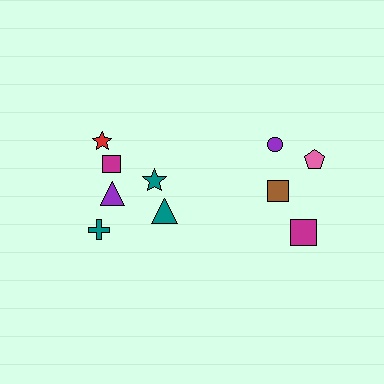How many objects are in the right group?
There are 4 objects.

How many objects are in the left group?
There are 6 objects.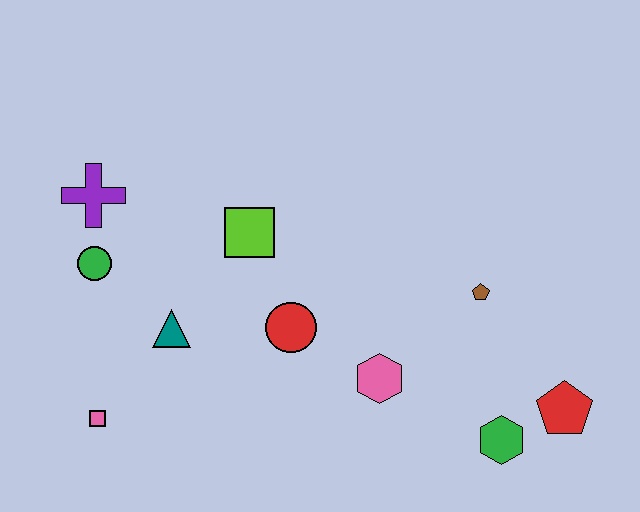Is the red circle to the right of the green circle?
Yes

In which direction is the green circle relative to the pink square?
The green circle is above the pink square.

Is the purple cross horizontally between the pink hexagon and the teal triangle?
No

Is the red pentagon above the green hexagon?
Yes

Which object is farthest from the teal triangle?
The red pentagon is farthest from the teal triangle.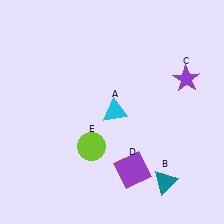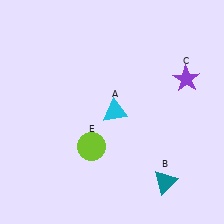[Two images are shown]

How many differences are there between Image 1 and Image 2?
There is 1 difference between the two images.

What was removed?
The purple square (D) was removed in Image 2.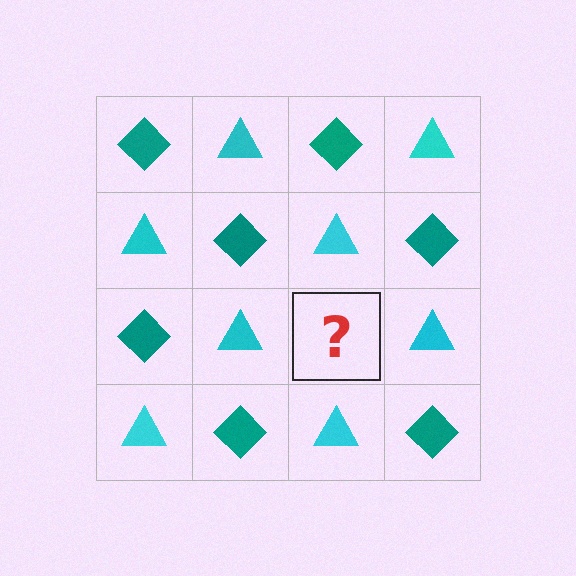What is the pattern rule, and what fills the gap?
The rule is that it alternates teal diamond and cyan triangle in a checkerboard pattern. The gap should be filled with a teal diamond.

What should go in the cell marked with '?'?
The missing cell should contain a teal diamond.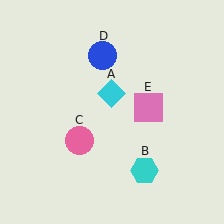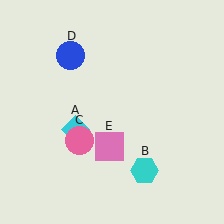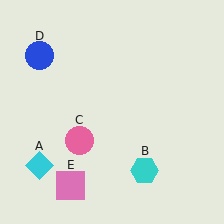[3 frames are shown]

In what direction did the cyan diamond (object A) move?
The cyan diamond (object A) moved down and to the left.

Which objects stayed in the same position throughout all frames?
Cyan hexagon (object B) and pink circle (object C) remained stationary.